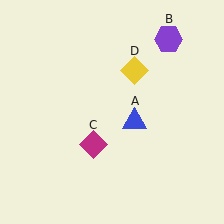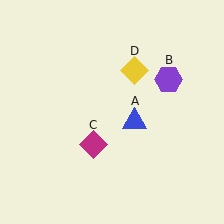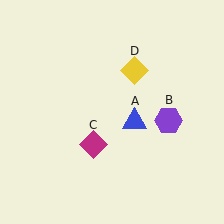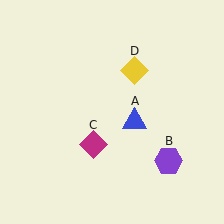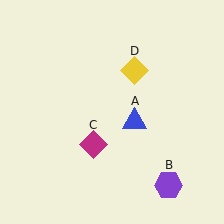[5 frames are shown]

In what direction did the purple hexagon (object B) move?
The purple hexagon (object B) moved down.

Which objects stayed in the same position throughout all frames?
Blue triangle (object A) and magenta diamond (object C) and yellow diamond (object D) remained stationary.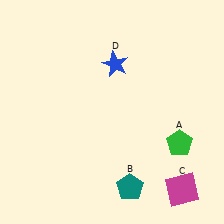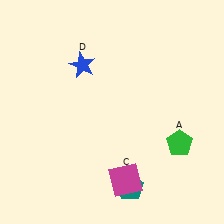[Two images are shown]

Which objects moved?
The objects that moved are: the magenta square (C), the blue star (D).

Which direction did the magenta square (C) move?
The magenta square (C) moved left.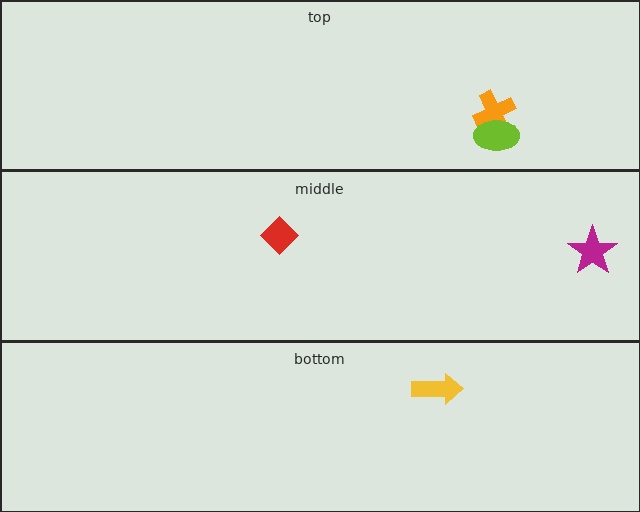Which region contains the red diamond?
The middle region.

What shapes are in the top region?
The orange cross, the lime ellipse.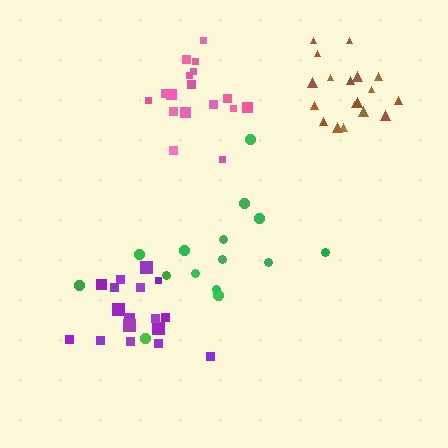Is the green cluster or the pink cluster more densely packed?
Pink.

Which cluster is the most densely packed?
Brown.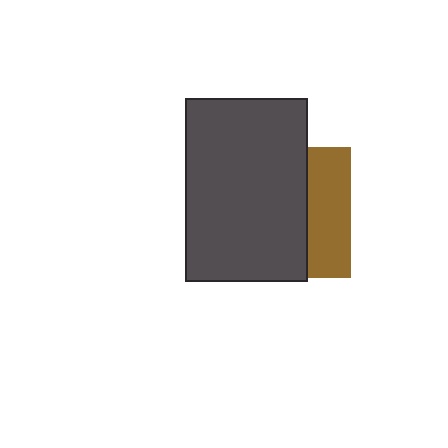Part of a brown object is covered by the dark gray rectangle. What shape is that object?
It is a square.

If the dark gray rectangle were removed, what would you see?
You would see the complete brown square.